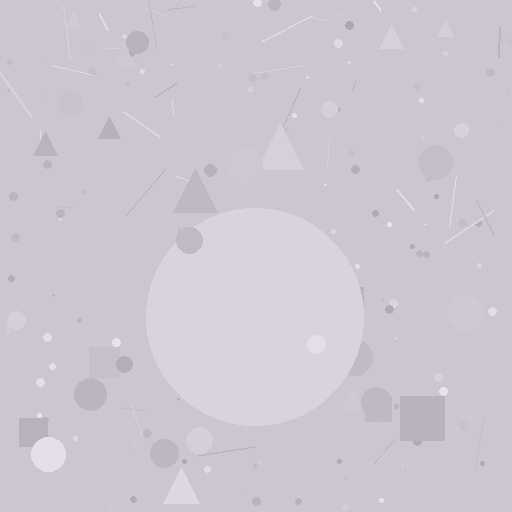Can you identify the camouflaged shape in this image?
The camouflaged shape is a circle.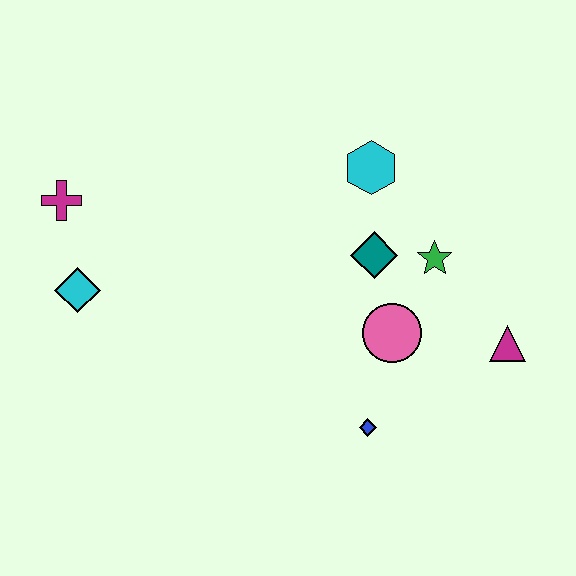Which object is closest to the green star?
The teal diamond is closest to the green star.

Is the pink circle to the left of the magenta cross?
No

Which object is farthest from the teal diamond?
The magenta cross is farthest from the teal diamond.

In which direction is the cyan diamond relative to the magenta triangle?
The cyan diamond is to the left of the magenta triangle.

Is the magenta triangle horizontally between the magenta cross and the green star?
No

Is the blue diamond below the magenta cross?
Yes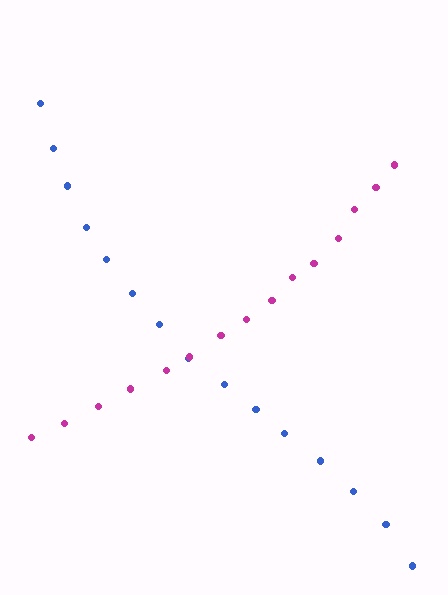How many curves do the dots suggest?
There are 2 distinct paths.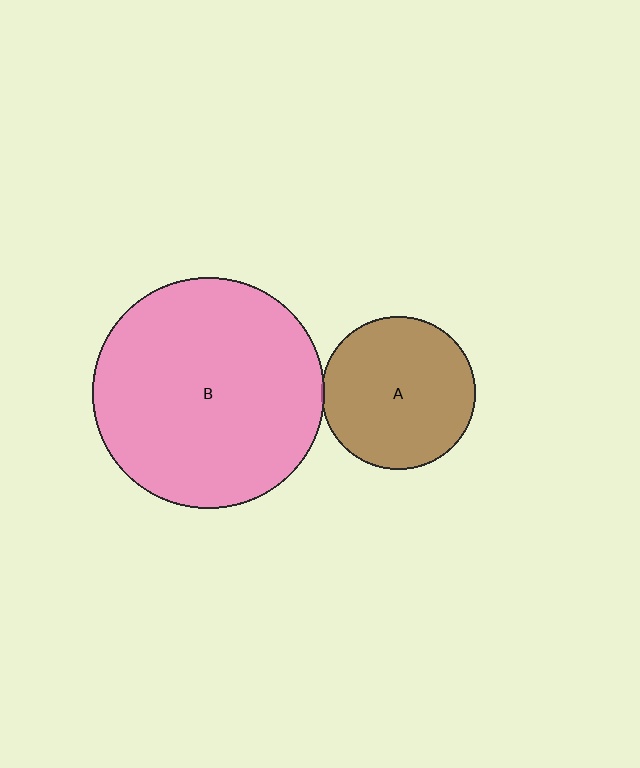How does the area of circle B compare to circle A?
Approximately 2.3 times.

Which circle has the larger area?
Circle B (pink).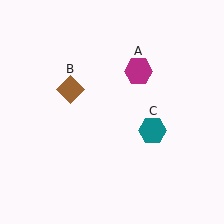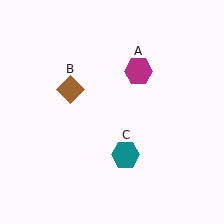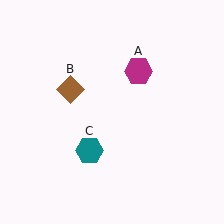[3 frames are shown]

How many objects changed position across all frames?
1 object changed position: teal hexagon (object C).